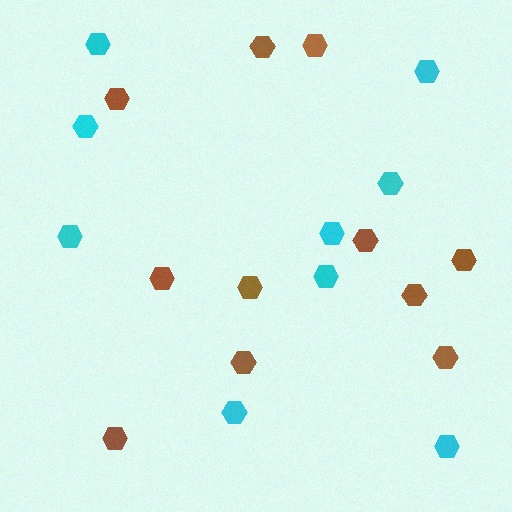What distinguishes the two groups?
There are 2 groups: one group of brown hexagons (11) and one group of cyan hexagons (9).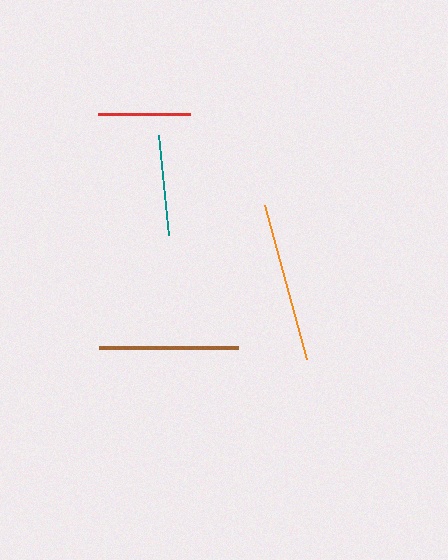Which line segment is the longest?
The orange line is the longest at approximately 160 pixels.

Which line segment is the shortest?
The red line is the shortest at approximately 92 pixels.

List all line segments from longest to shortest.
From longest to shortest: orange, brown, teal, red.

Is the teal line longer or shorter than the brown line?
The brown line is longer than the teal line.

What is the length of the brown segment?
The brown segment is approximately 139 pixels long.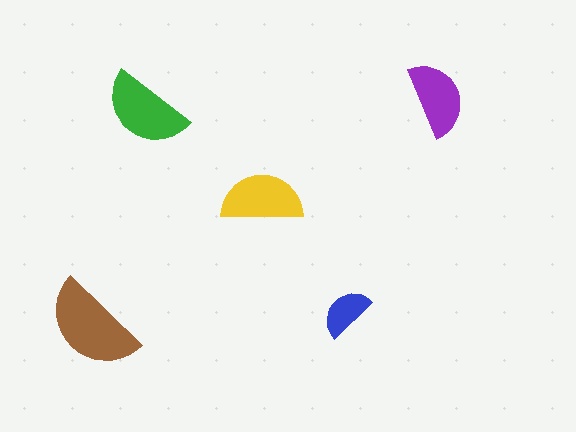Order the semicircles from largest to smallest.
the brown one, the green one, the yellow one, the purple one, the blue one.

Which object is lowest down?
The brown semicircle is bottommost.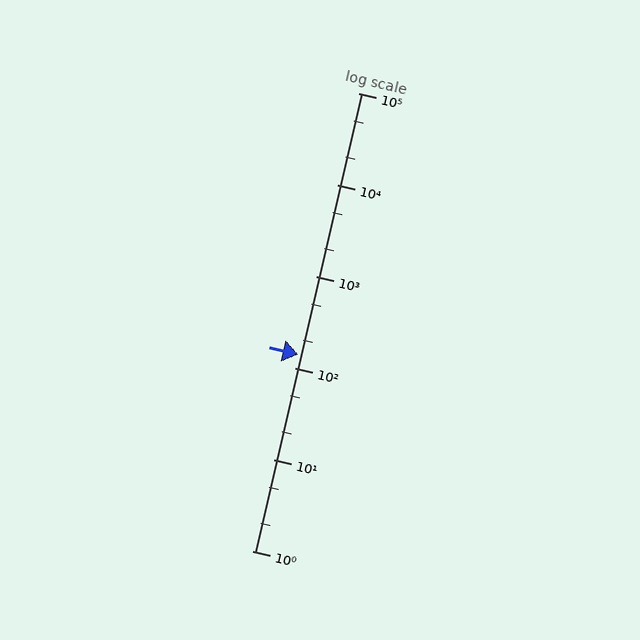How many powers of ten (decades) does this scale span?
The scale spans 5 decades, from 1 to 100000.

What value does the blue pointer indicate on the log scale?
The pointer indicates approximately 140.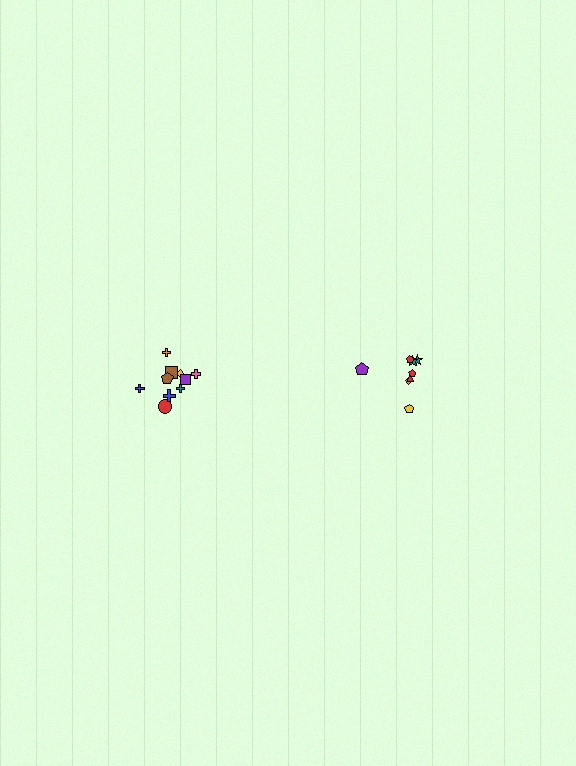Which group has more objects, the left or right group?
The left group.